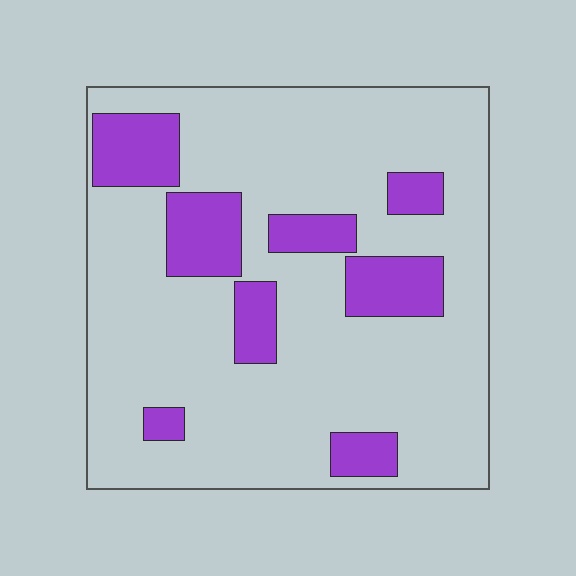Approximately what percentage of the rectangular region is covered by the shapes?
Approximately 20%.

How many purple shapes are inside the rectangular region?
8.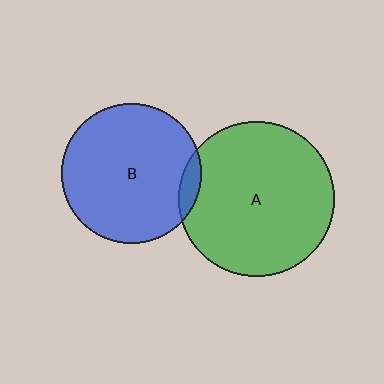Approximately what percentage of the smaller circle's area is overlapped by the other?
Approximately 5%.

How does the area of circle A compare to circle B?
Approximately 1.2 times.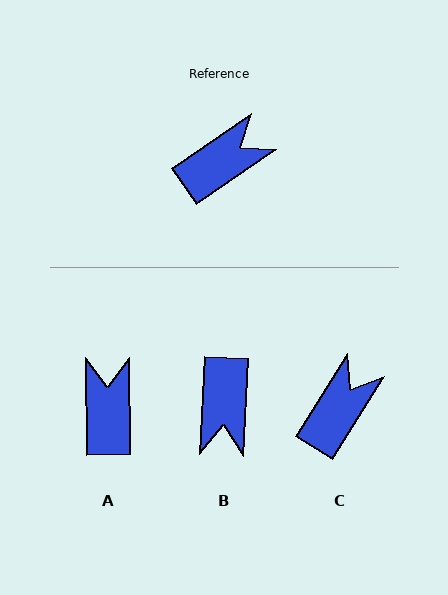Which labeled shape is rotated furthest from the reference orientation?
B, about 127 degrees away.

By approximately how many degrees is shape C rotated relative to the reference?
Approximately 23 degrees counter-clockwise.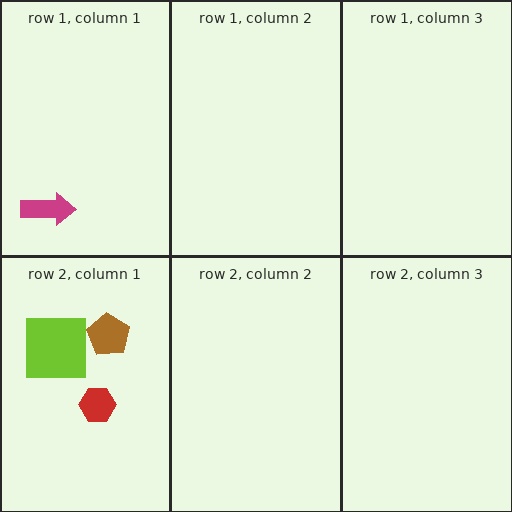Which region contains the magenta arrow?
The row 1, column 1 region.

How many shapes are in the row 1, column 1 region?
1.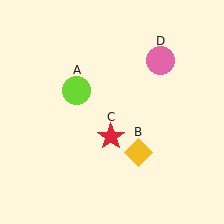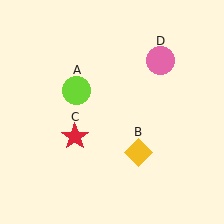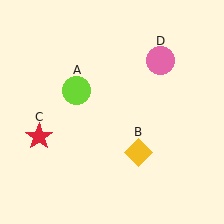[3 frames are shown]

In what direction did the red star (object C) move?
The red star (object C) moved left.